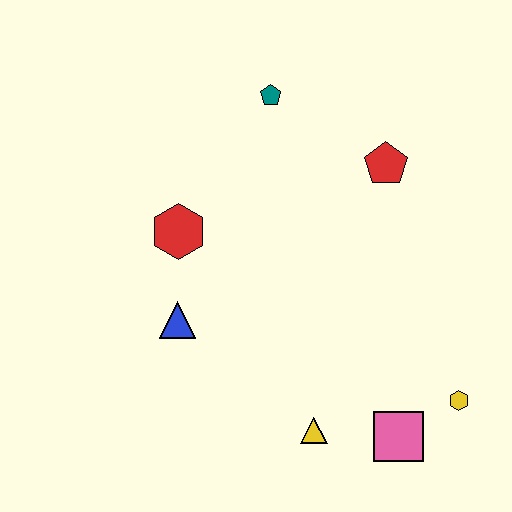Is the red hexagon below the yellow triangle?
No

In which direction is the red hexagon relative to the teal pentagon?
The red hexagon is below the teal pentagon.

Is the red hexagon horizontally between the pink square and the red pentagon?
No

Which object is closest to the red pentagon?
The teal pentagon is closest to the red pentagon.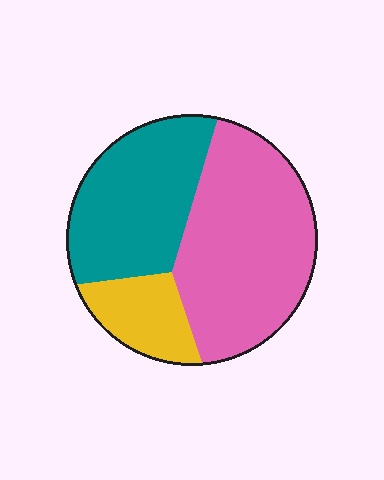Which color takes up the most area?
Pink, at roughly 50%.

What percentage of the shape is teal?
Teal covers 35% of the shape.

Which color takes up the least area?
Yellow, at roughly 15%.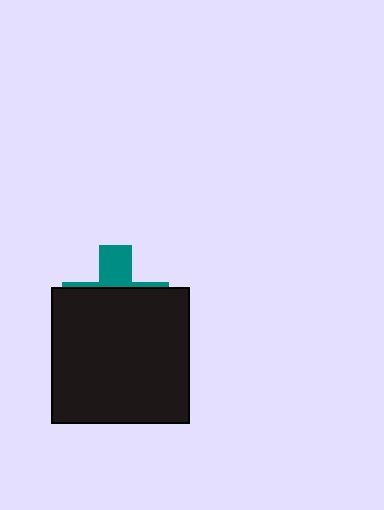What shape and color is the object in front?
The object in front is a black rectangle.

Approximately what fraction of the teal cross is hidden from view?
Roughly 70% of the teal cross is hidden behind the black rectangle.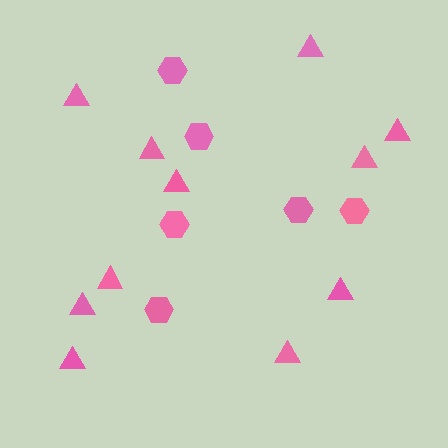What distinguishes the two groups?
There are 2 groups: one group of hexagons (6) and one group of triangles (11).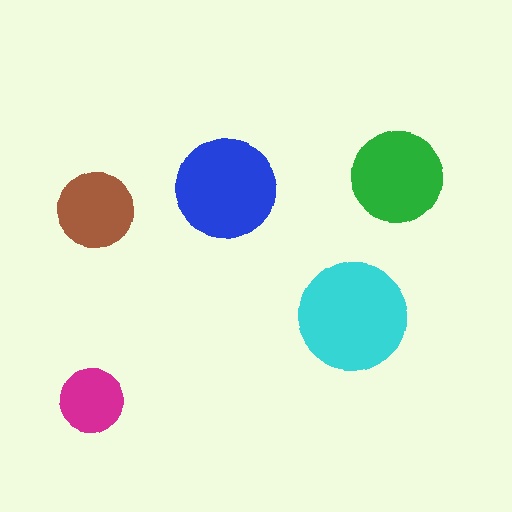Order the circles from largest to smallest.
the cyan one, the blue one, the green one, the brown one, the magenta one.